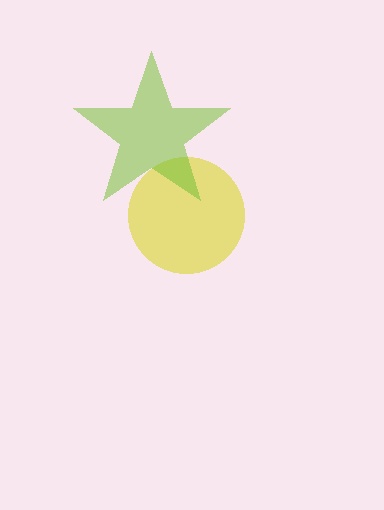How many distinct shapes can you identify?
There are 2 distinct shapes: a yellow circle, a lime star.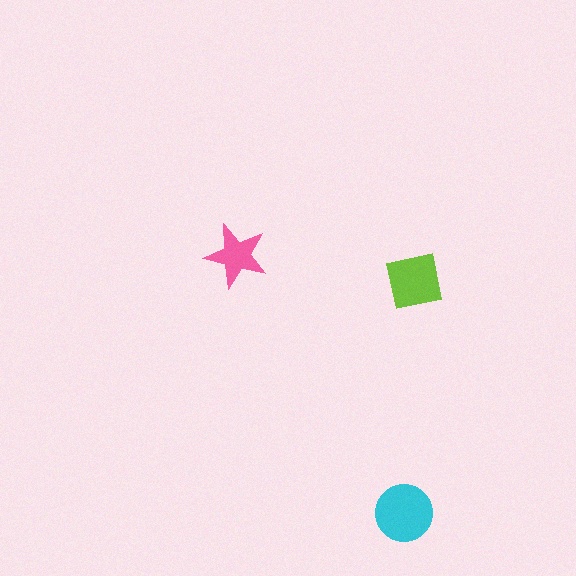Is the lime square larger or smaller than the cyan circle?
Smaller.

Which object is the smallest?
The pink star.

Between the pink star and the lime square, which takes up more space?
The lime square.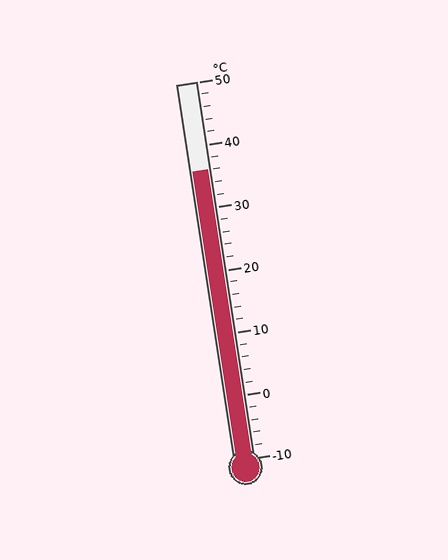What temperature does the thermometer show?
The thermometer shows approximately 36°C.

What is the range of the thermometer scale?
The thermometer scale ranges from -10°C to 50°C.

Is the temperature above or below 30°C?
The temperature is above 30°C.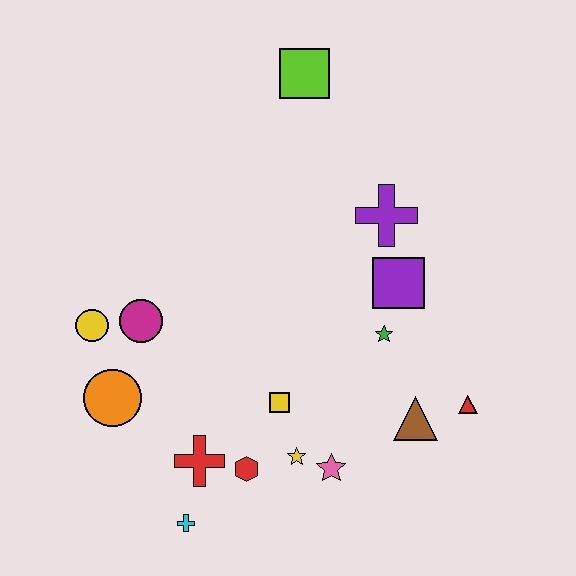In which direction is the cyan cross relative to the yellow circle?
The cyan cross is below the yellow circle.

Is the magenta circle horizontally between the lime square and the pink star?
No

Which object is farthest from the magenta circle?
The red triangle is farthest from the magenta circle.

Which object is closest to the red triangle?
The brown triangle is closest to the red triangle.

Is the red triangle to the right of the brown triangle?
Yes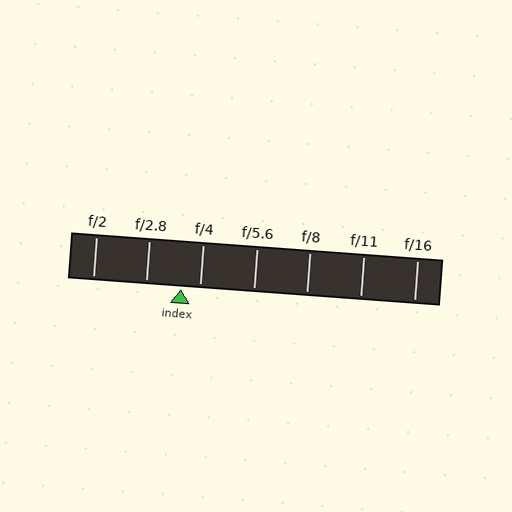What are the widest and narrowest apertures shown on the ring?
The widest aperture shown is f/2 and the narrowest is f/16.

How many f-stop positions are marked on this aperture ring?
There are 7 f-stop positions marked.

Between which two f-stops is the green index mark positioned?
The index mark is between f/2.8 and f/4.